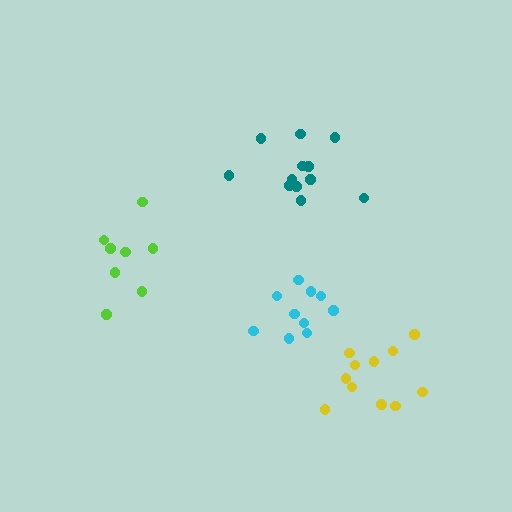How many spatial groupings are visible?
There are 4 spatial groupings.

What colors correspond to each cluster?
The clusters are colored: teal, cyan, yellow, lime.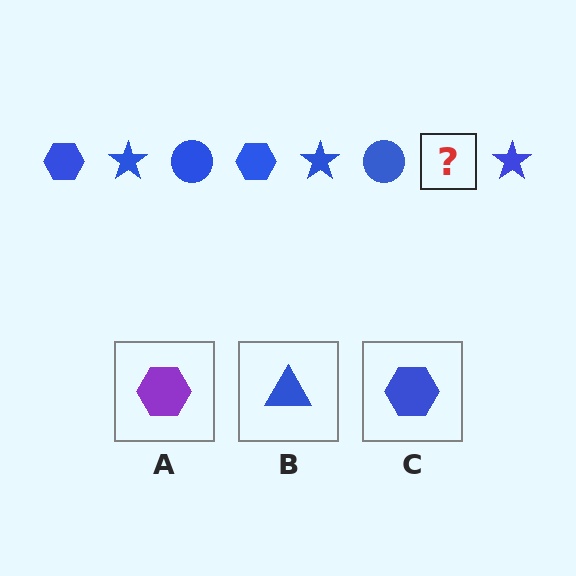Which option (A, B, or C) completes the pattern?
C.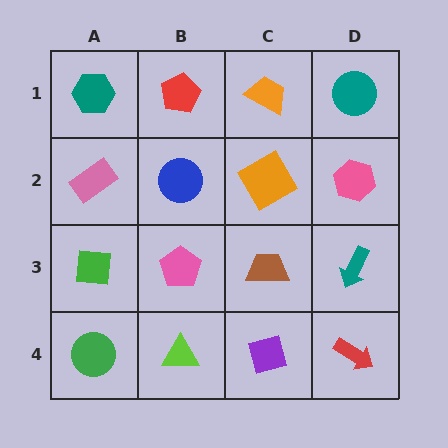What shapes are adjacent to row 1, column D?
A pink hexagon (row 2, column D), an orange trapezoid (row 1, column C).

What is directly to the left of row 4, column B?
A green circle.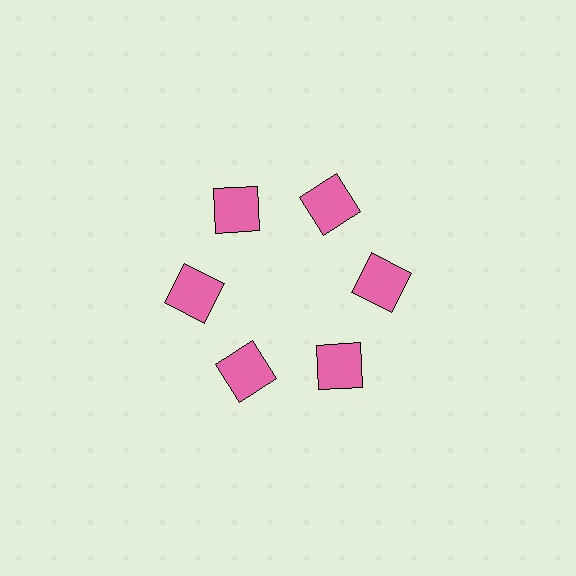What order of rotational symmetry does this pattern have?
This pattern has 6-fold rotational symmetry.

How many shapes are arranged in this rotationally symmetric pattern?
There are 6 shapes, arranged in 6 groups of 1.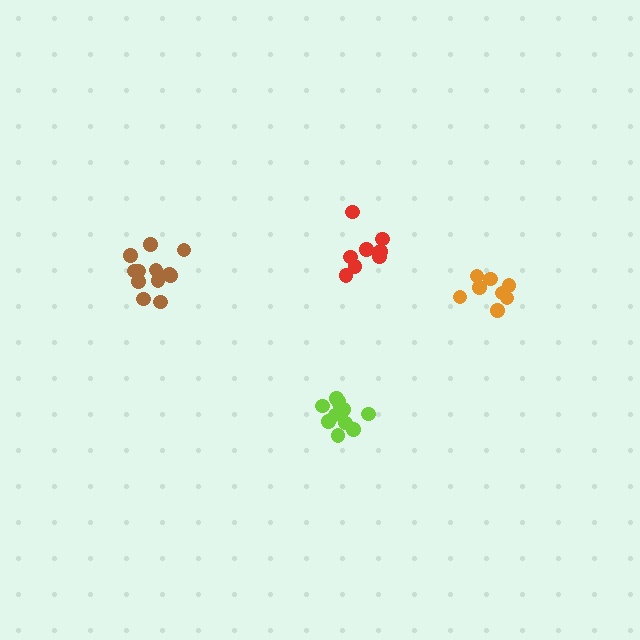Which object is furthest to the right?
The orange cluster is rightmost.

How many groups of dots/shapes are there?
There are 4 groups.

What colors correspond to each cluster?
The clusters are colored: red, brown, orange, lime.